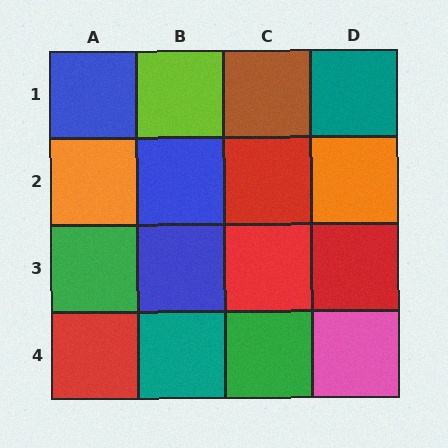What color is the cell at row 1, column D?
Teal.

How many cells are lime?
1 cell is lime.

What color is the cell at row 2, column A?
Orange.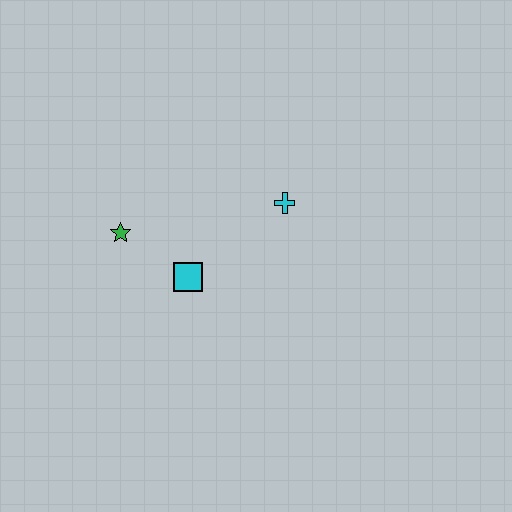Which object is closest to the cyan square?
The green star is closest to the cyan square.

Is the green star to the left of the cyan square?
Yes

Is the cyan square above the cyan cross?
No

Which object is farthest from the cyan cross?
The green star is farthest from the cyan cross.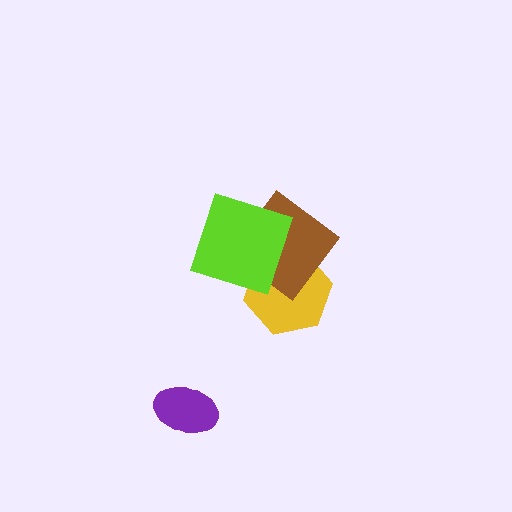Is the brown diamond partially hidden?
Yes, it is partially covered by another shape.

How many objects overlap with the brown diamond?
2 objects overlap with the brown diamond.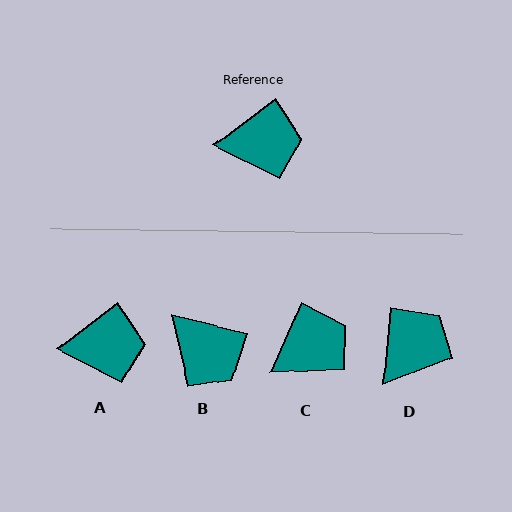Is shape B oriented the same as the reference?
No, it is off by about 51 degrees.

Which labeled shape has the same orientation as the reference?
A.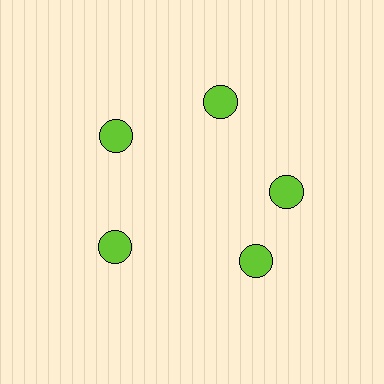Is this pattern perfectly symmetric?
No. The 5 lime circles are arranged in a ring, but one element near the 5 o'clock position is rotated out of alignment along the ring, breaking the 5-fold rotational symmetry.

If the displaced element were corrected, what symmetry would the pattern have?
It would have 5-fold rotational symmetry — the pattern would map onto itself every 72 degrees.